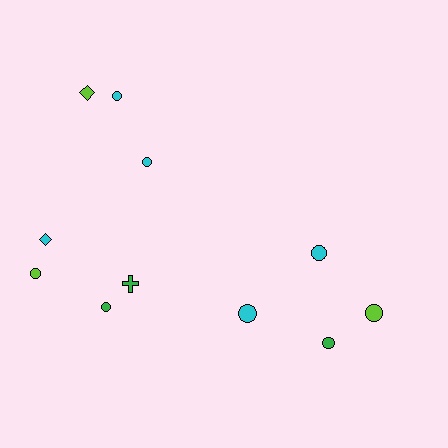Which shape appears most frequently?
Circle, with 8 objects.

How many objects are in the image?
There are 11 objects.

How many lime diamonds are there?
There is 1 lime diamond.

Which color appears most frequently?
Cyan, with 5 objects.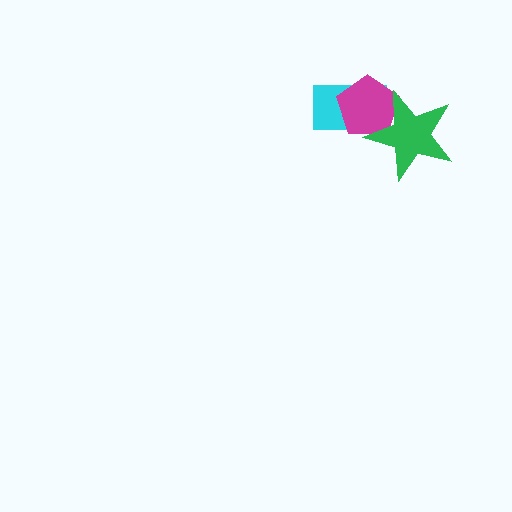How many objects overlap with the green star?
2 objects overlap with the green star.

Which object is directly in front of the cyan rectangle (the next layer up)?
The magenta pentagon is directly in front of the cyan rectangle.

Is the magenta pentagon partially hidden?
Yes, it is partially covered by another shape.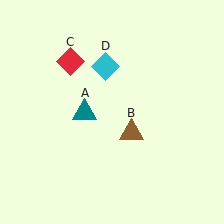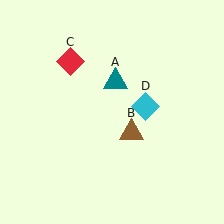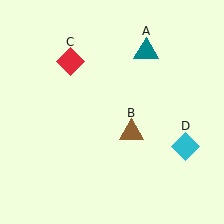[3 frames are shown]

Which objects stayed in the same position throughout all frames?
Brown triangle (object B) and red diamond (object C) remained stationary.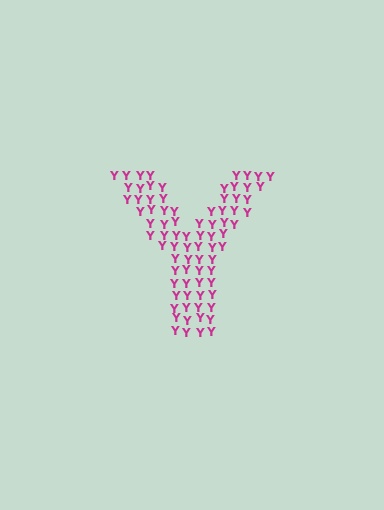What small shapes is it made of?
It is made of small letter Y's.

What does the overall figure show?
The overall figure shows the letter Y.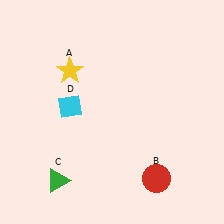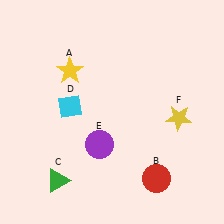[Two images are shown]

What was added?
A purple circle (E), a yellow star (F) were added in Image 2.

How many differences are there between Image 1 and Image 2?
There are 2 differences between the two images.